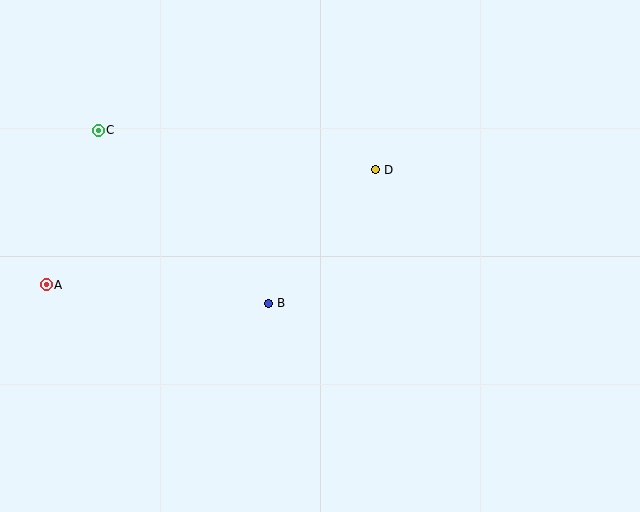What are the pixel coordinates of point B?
Point B is at (269, 303).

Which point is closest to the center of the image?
Point B at (269, 303) is closest to the center.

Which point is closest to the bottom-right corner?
Point B is closest to the bottom-right corner.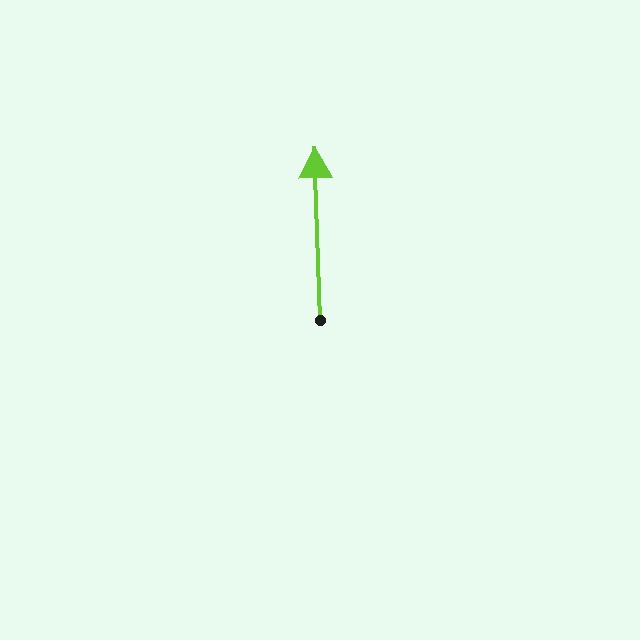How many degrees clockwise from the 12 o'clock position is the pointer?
Approximately 358 degrees.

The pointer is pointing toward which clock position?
Roughly 12 o'clock.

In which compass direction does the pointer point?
North.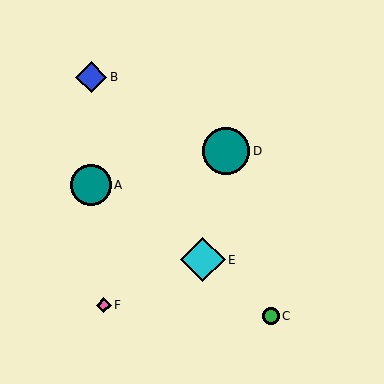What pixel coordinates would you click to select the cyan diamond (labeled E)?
Click at (203, 260) to select the cyan diamond E.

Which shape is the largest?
The teal circle (labeled D) is the largest.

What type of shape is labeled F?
Shape F is a pink diamond.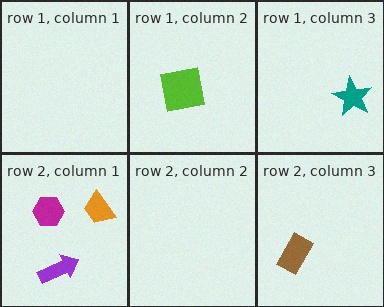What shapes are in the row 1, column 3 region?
The teal star.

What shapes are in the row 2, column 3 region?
The brown rectangle.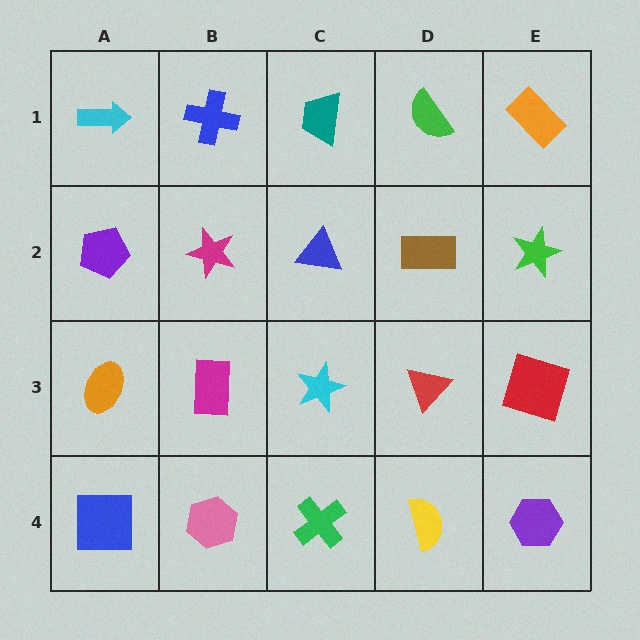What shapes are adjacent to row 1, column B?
A magenta star (row 2, column B), a cyan arrow (row 1, column A), a teal trapezoid (row 1, column C).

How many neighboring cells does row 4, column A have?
2.